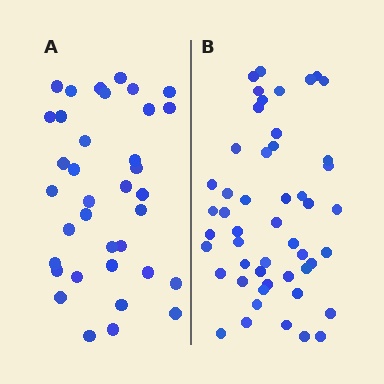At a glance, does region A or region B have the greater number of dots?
Region B (the right region) has more dots.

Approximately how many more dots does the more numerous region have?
Region B has approximately 15 more dots than region A.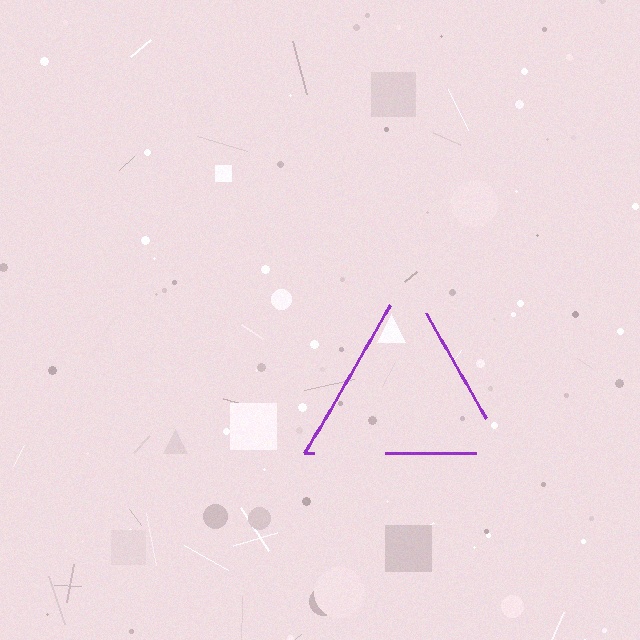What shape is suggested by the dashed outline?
The dashed outline suggests a triangle.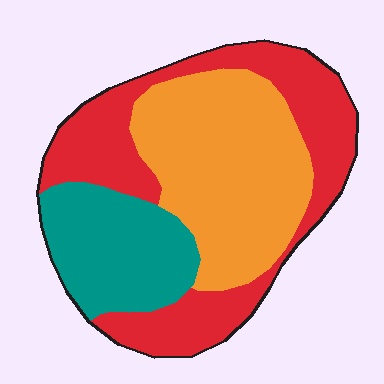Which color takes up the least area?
Teal, at roughly 20%.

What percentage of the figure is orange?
Orange covers roughly 40% of the figure.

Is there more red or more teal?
Red.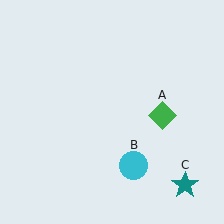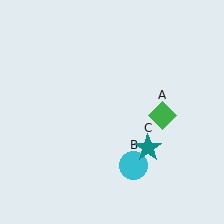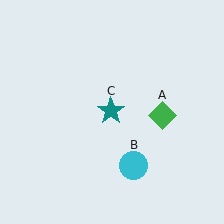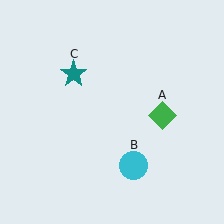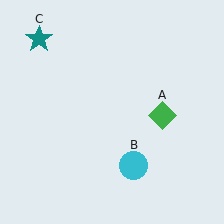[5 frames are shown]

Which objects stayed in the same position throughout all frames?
Green diamond (object A) and cyan circle (object B) remained stationary.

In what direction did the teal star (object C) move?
The teal star (object C) moved up and to the left.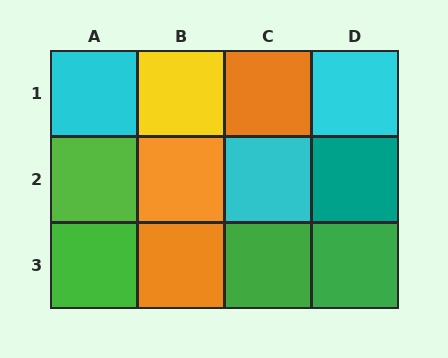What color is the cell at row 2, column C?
Cyan.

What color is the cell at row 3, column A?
Green.